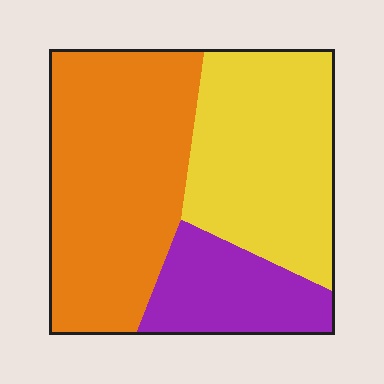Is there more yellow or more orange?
Orange.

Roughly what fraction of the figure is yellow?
Yellow takes up about three eighths (3/8) of the figure.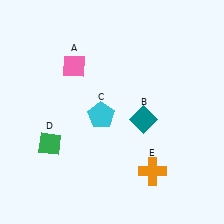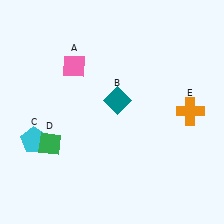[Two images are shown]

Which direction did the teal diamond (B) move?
The teal diamond (B) moved left.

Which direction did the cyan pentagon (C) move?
The cyan pentagon (C) moved left.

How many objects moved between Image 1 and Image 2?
3 objects moved between the two images.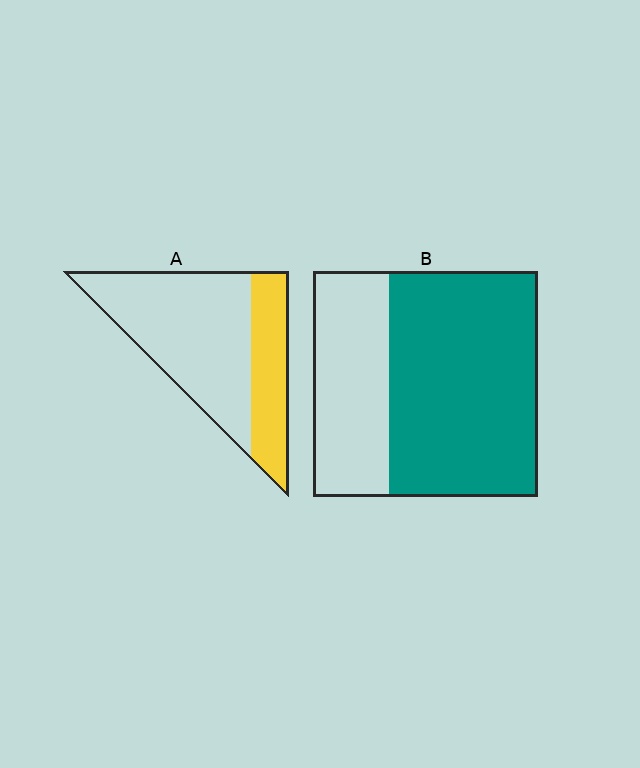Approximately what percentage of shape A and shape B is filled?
A is approximately 30% and B is approximately 65%.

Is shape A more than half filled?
No.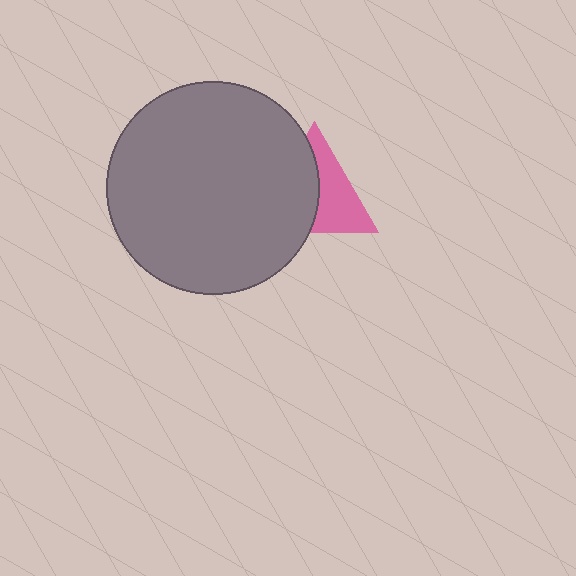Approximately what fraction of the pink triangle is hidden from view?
Roughly 51% of the pink triangle is hidden behind the gray circle.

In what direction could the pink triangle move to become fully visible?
The pink triangle could move right. That would shift it out from behind the gray circle entirely.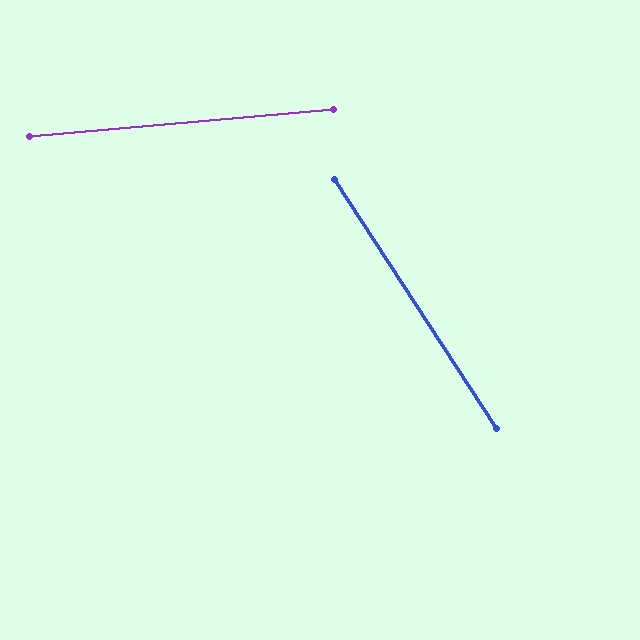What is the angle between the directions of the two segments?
Approximately 62 degrees.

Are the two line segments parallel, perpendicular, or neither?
Neither parallel nor perpendicular — they differ by about 62°.